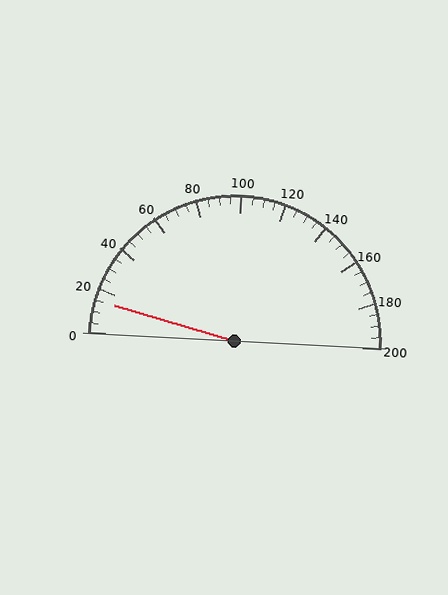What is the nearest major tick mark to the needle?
The nearest major tick mark is 20.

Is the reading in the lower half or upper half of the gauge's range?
The reading is in the lower half of the range (0 to 200).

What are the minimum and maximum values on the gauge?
The gauge ranges from 0 to 200.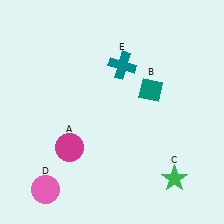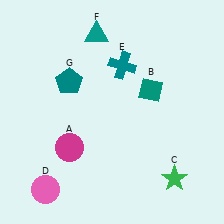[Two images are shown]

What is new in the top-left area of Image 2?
A teal triangle (F) was added in the top-left area of Image 2.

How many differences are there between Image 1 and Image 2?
There are 2 differences between the two images.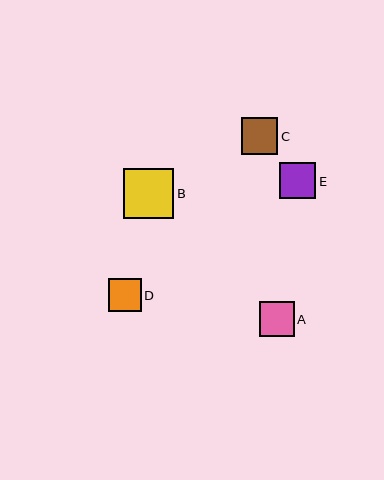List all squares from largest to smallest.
From largest to smallest: B, C, E, A, D.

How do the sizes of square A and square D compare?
Square A and square D are approximately the same size.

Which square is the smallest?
Square D is the smallest with a size of approximately 33 pixels.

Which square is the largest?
Square B is the largest with a size of approximately 50 pixels.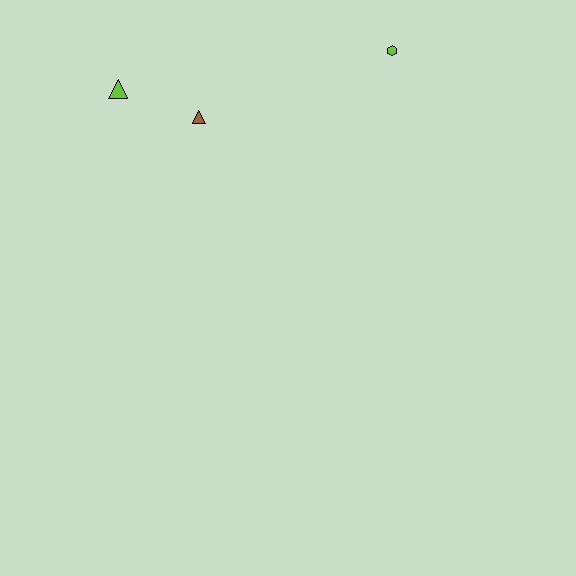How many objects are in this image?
There are 3 objects.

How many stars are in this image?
There are no stars.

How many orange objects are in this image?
There are no orange objects.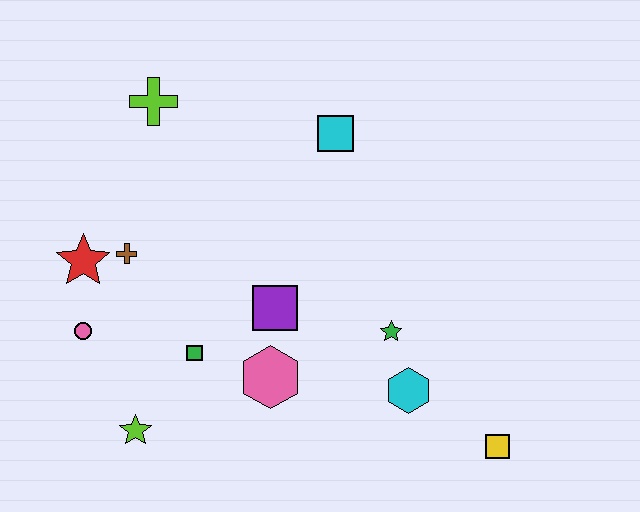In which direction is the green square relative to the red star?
The green square is to the right of the red star.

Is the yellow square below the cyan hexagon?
Yes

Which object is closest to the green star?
The cyan hexagon is closest to the green star.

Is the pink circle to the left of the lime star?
Yes